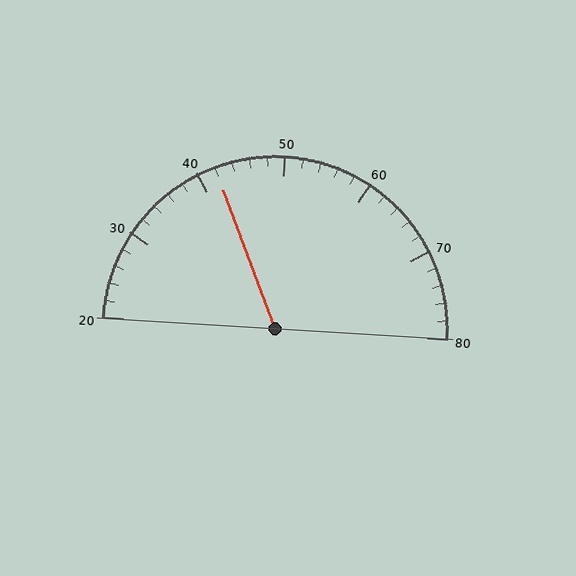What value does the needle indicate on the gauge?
The needle indicates approximately 42.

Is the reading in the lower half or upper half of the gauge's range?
The reading is in the lower half of the range (20 to 80).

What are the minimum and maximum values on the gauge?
The gauge ranges from 20 to 80.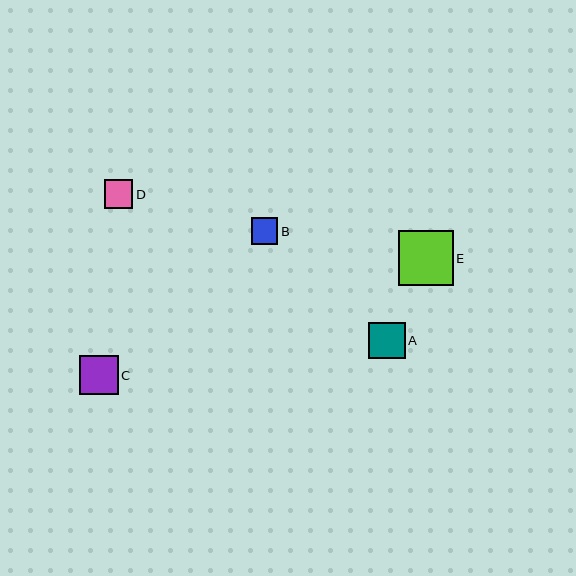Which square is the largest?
Square E is the largest with a size of approximately 55 pixels.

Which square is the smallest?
Square B is the smallest with a size of approximately 26 pixels.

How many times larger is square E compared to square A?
Square E is approximately 1.5 times the size of square A.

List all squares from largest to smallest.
From largest to smallest: E, C, A, D, B.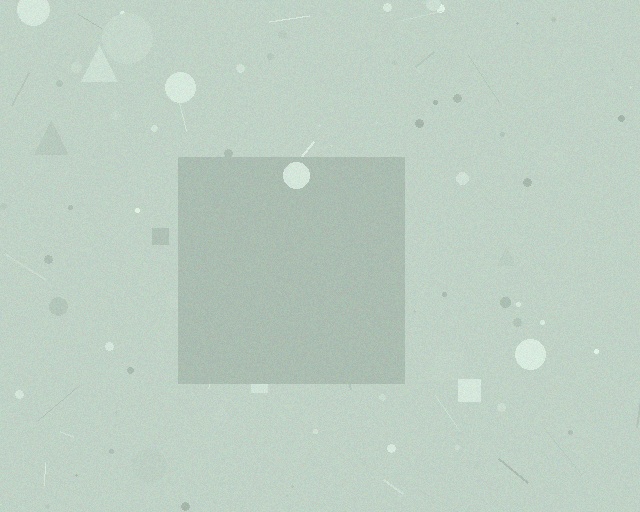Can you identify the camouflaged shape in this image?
The camouflaged shape is a square.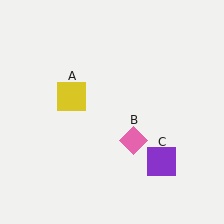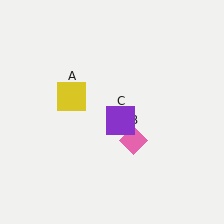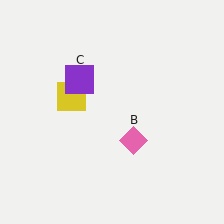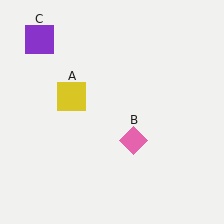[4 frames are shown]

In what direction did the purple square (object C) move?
The purple square (object C) moved up and to the left.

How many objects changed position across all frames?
1 object changed position: purple square (object C).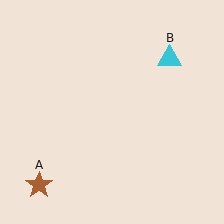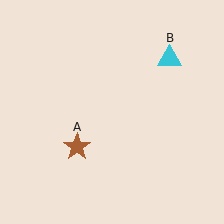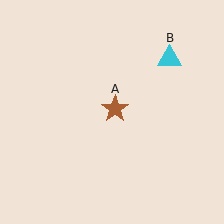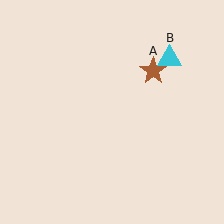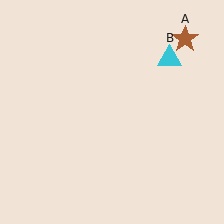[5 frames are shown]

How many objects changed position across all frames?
1 object changed position: brown star (object A).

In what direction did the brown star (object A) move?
The brown star (object A) moved up and to the right.